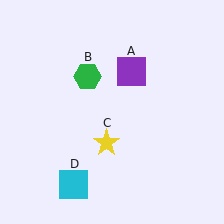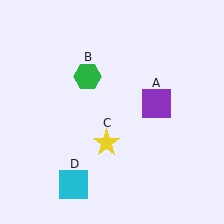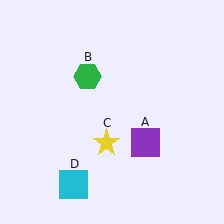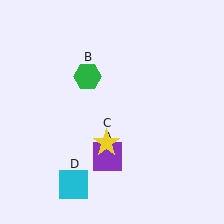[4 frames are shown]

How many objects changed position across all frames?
1 object changed position: purple square (object A).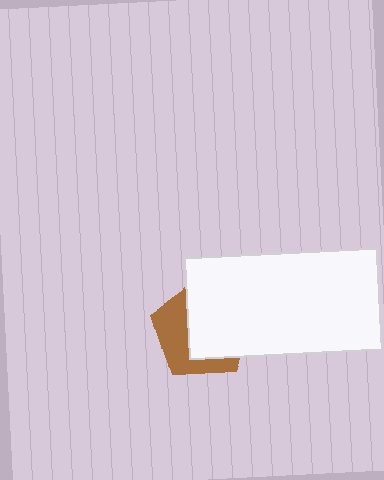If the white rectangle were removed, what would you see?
You would see the complete brown pentagon.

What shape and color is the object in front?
The object in front is a white rectangle.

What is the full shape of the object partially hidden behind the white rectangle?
The partially hidden object is a brown pentagon.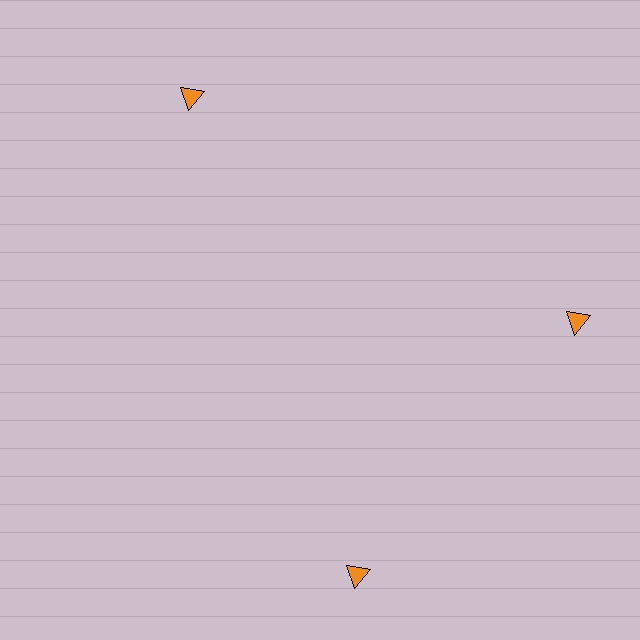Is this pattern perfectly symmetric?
No. The 3 orange triangles are arranged in a ring, but one element near the 7 o'clock position is rotated out of alignment along the ring, breaking the 3-fold rotational symmetry.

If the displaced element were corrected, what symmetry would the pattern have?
It would have 3-fold rotational symmetry — the pattern would map onto itself every 120 degrees.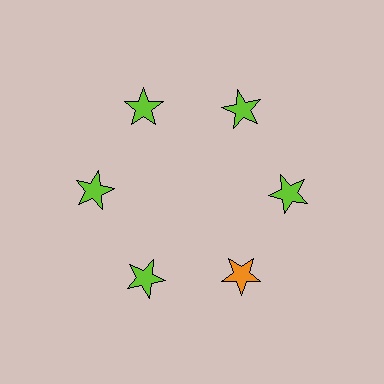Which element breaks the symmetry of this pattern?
The orange star at roughly the 5 o'clock position breaks the symmetry. All other shapes are lime stars.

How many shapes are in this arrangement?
There are 6 shapes arranged in a ring pattern.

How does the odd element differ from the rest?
It has a different color: orange instead of lime.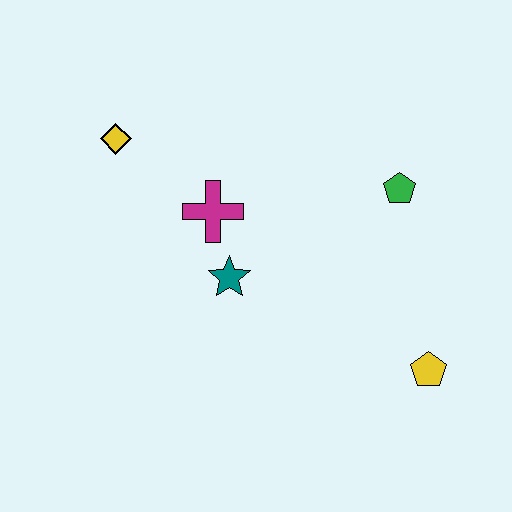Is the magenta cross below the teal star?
No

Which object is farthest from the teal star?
The yellow pentagon is farthest from the teal star.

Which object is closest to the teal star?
The magenta cross is closest to the teal star.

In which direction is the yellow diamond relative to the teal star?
The yellow diamond is above the teal star.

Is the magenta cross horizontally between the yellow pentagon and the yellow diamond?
Yes